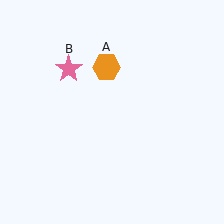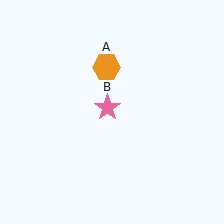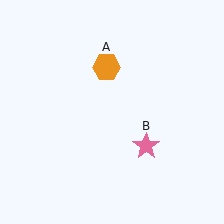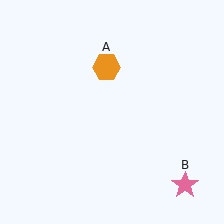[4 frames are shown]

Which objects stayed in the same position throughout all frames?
Orange hexagon (object A) remained stationary.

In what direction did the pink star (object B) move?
The pink star (object B) moved down and to the right.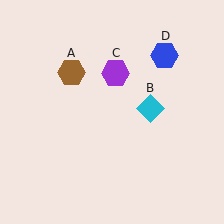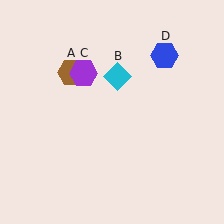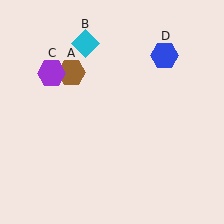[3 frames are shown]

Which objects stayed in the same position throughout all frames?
Brown hexagon (object A) and blue hexagon (object D) remained stationary.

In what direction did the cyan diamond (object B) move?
The cyan diamond (object B) moved up and to the left.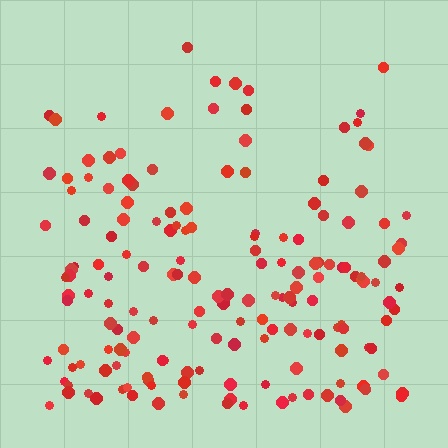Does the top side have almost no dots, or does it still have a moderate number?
Still a moderate number, just noticeably fewer than the bottom.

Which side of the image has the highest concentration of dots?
The bottom.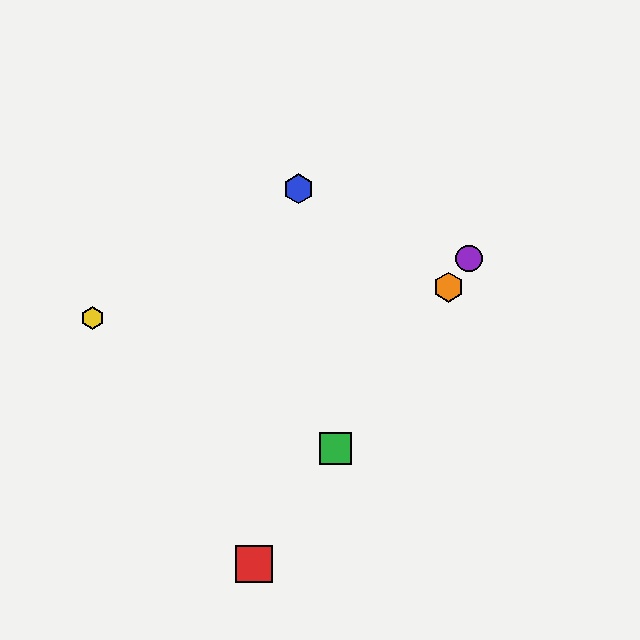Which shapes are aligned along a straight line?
The red square, the green square, the purple circle, the orange hexagon are aligned along a straight line.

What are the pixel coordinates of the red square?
The red square is at (254, 564).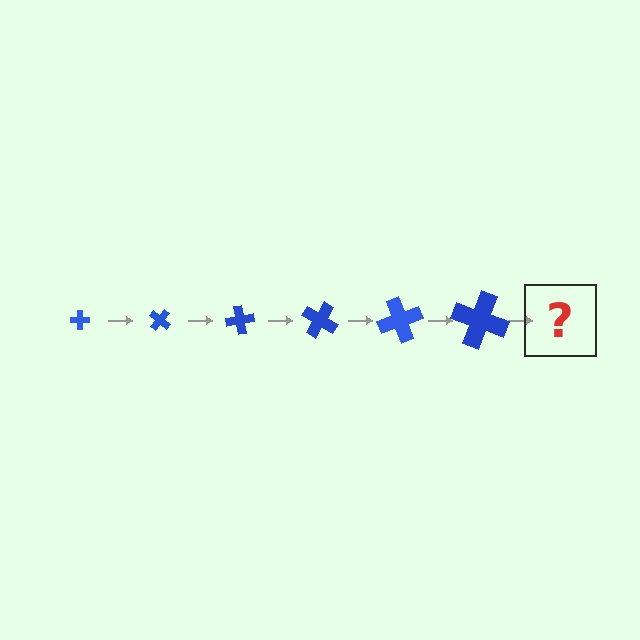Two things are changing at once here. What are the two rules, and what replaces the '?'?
The two rules are that the cross grows larger each step and it rotates 40 degrees each step. The '?' should be a cross, larger than the previous one and rotated 240 degrees from the start.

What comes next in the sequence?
The next element should be a cross, larger than the previous one and rotated 240 degrees from the start.